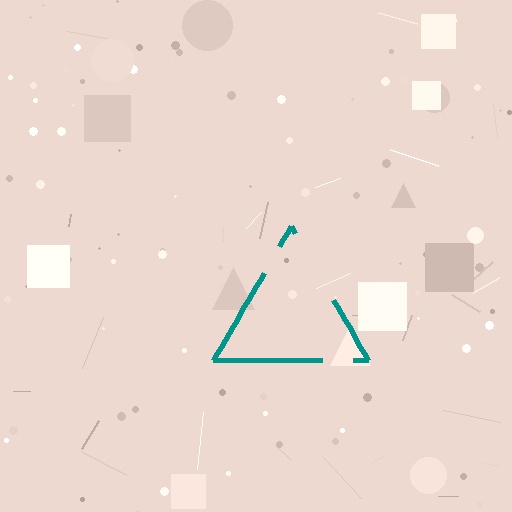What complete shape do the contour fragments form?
The contour fragments form a triangle.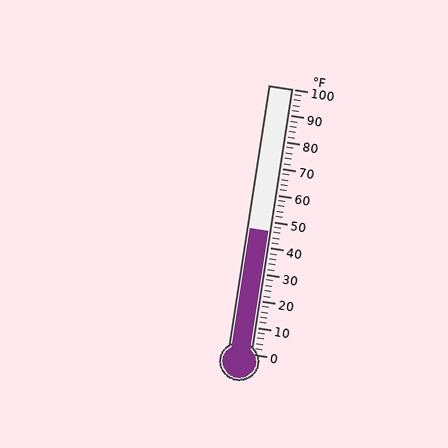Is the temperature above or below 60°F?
The temperature is below 60°F.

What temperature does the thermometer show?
The thermometer shows approximately 46°F.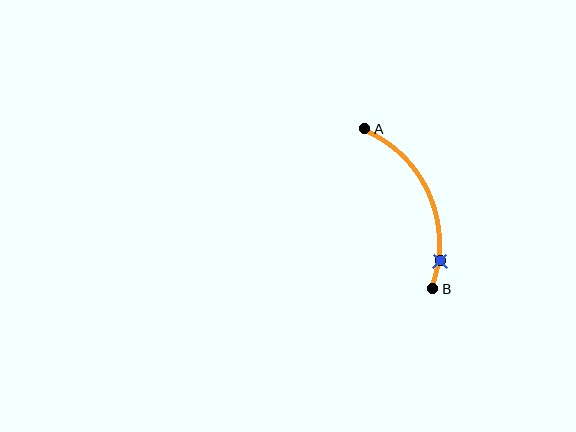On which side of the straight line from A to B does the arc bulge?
The arc bulges to the right of the straight line connecting A and B.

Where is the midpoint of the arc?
The arc midpoint is the point on the curve farthest from the straight line joining A and B. It sits to the right of that line.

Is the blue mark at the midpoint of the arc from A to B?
No. The blue mark lies on the arc but is closer to endpoint B. The arc midpoint would be at the point on the curve equidistant along the arc from both A and B.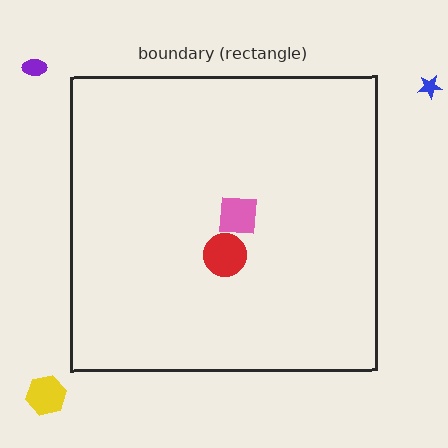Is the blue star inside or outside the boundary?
Outside.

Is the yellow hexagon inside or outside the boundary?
Outside.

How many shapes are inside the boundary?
2 inside, 3 outside.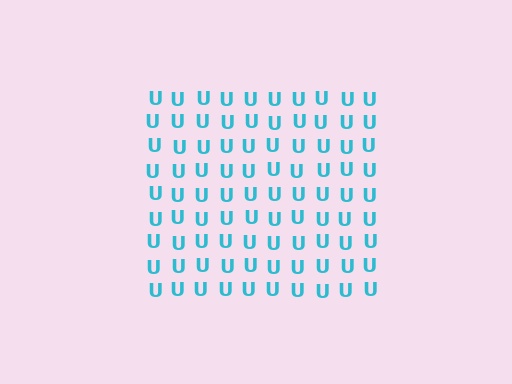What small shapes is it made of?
It is made of small letter U's.